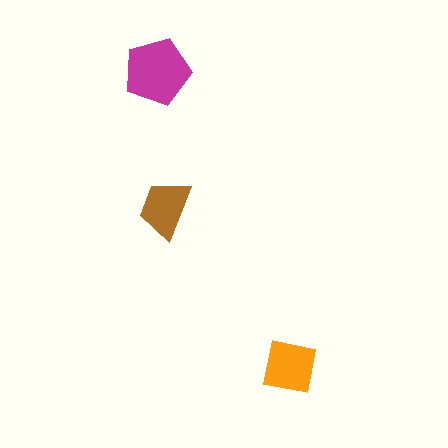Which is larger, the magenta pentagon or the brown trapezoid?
The magenta pentagon.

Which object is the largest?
The magenta pentagon.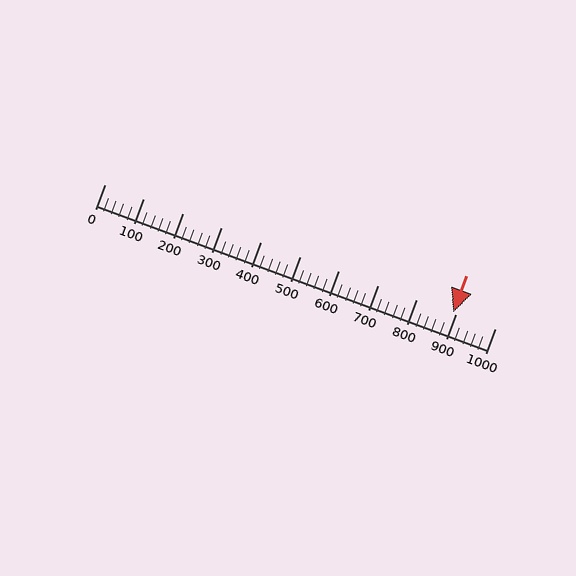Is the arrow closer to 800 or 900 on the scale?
The arrow is closer to 900.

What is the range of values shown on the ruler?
The ruler shows values from 0 to 1000.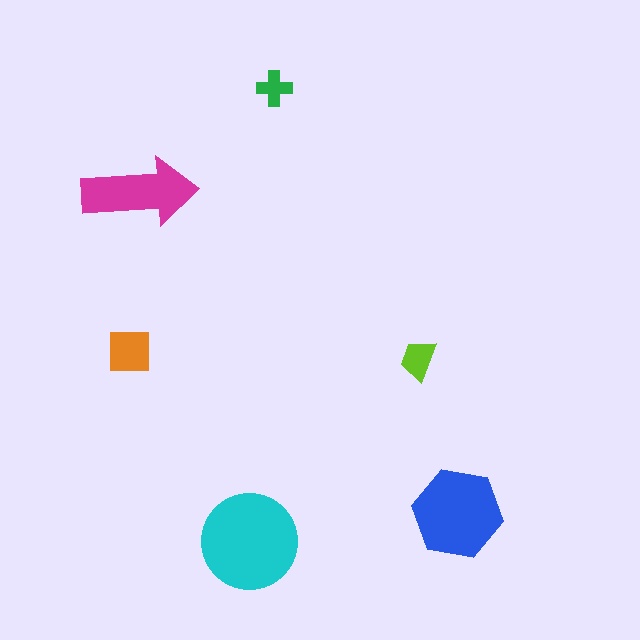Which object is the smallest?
The green cross.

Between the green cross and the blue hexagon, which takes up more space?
The blue hexagon.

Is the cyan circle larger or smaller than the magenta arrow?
Larger.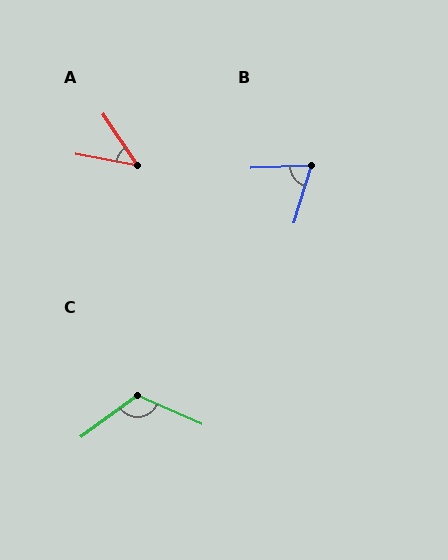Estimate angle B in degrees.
Approximately 71 degrees.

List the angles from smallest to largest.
A (46°), B (71°), C (120°).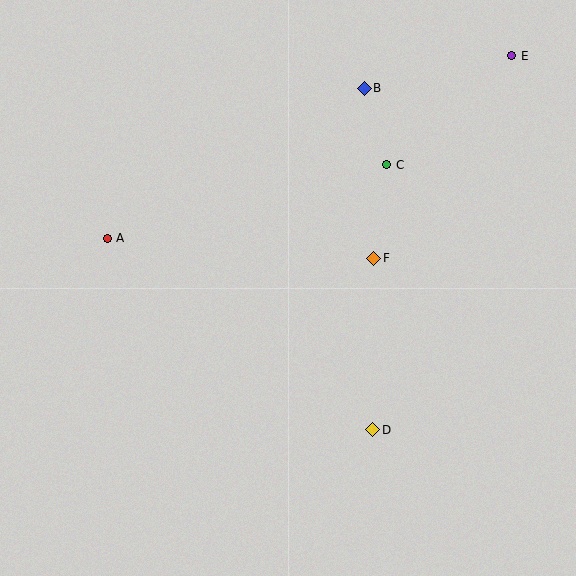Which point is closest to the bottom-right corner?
Point D is closest to the bottom-right corner.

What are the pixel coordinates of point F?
Point F is at (374, 258).